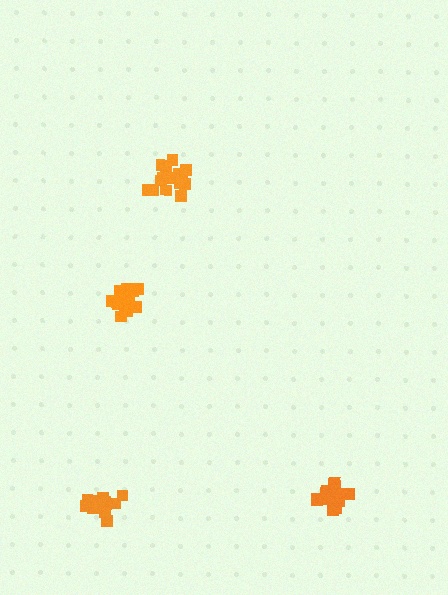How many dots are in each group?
Group 1: 16 dots, Group 2: 16 dots, Group 3: 15 dots, Group 4: 16 dots (63 total).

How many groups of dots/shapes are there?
There are 4 groups.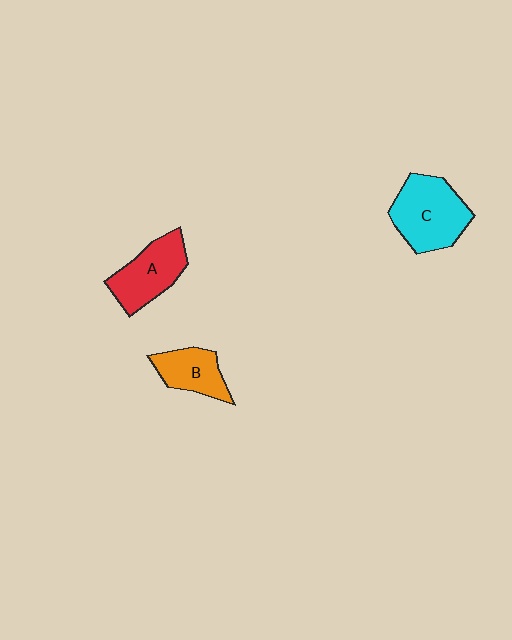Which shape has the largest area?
Shape C (cyan).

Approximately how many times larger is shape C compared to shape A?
Approximately 1.2 times.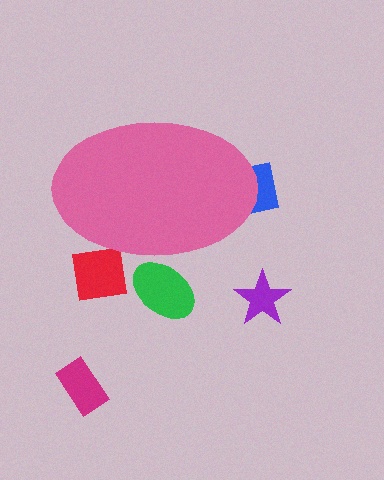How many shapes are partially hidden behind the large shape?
3 shapes are partially hidden.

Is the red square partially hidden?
Yes, the red square is partially hidden behind the pink ellipse.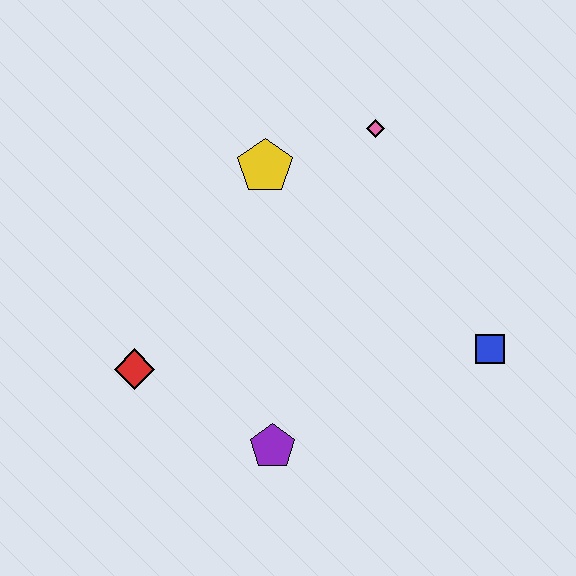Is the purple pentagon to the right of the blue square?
No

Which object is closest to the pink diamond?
The yellow pentagon is closest to the pink diamond.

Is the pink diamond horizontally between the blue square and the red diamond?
Yes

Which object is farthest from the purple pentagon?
The pink diamond is farthest from the purple pentagon.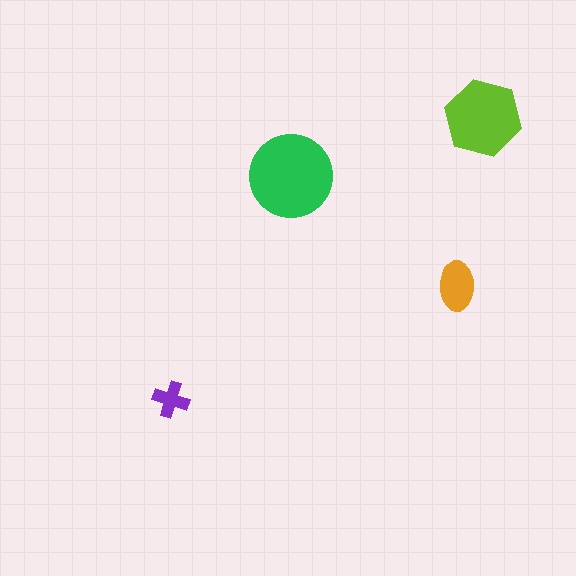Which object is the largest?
The green circle.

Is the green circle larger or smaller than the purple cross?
Larger.